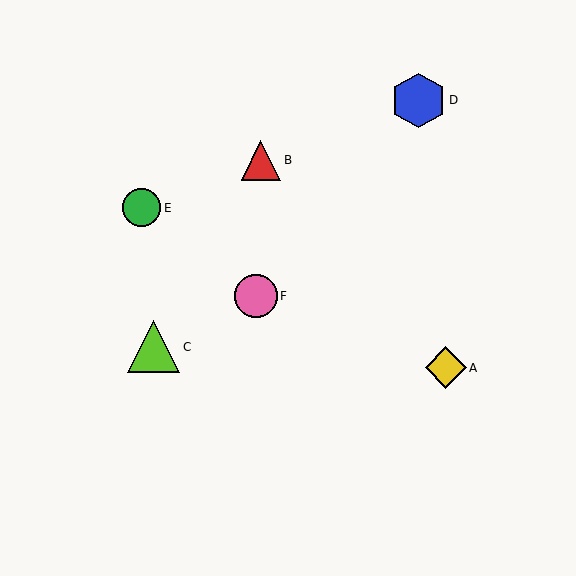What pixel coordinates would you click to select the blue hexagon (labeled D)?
Click at (418, 100) to select the blue hexagon D.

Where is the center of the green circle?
The center of the green circle is at (142, 208).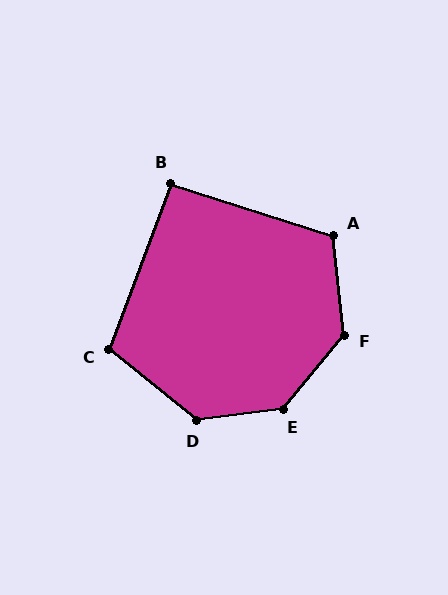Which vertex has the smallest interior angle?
B, at approximately 93 degrees.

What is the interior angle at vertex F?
Approximately 134 degrees (obtuse).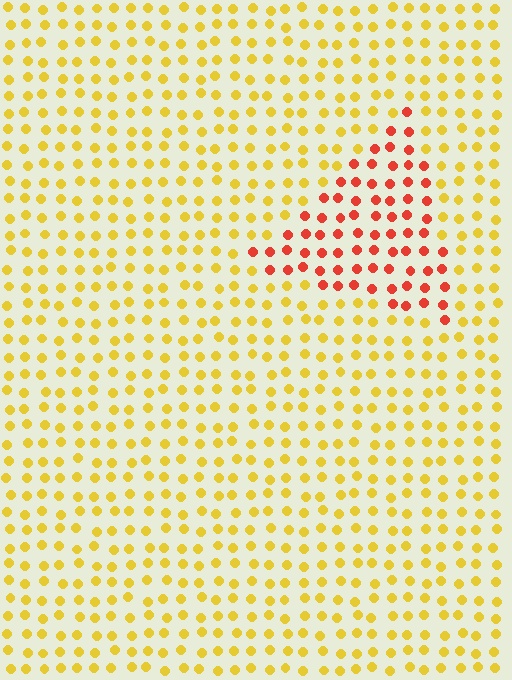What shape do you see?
I see a triangle.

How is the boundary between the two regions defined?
The boundary is defined purely by a slight shift in hue (about 47 degrees). Spacing, size, and orientation are identical on both sides.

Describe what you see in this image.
The image is filled with small yellow elements in a uniform arrangement. A triangle-shaped region is visible where the elements are tinted to a slightly different hue, forming a subtle color boundary.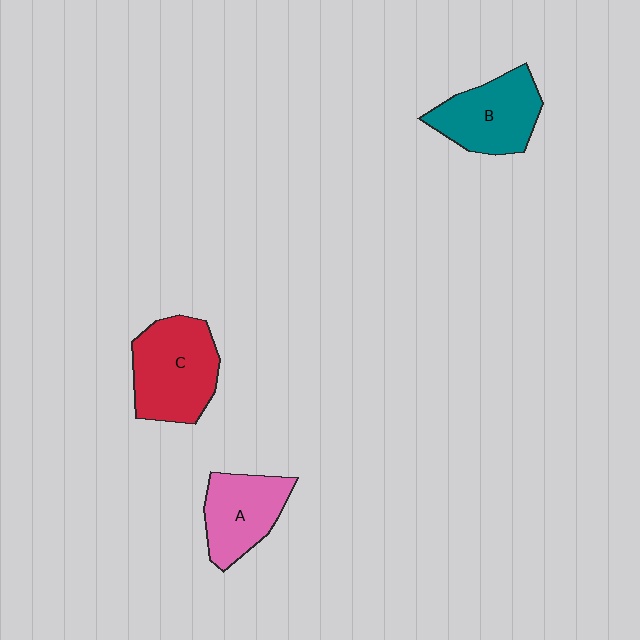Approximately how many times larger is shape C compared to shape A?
Approximately 1.3 times.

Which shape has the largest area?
Shape C (red).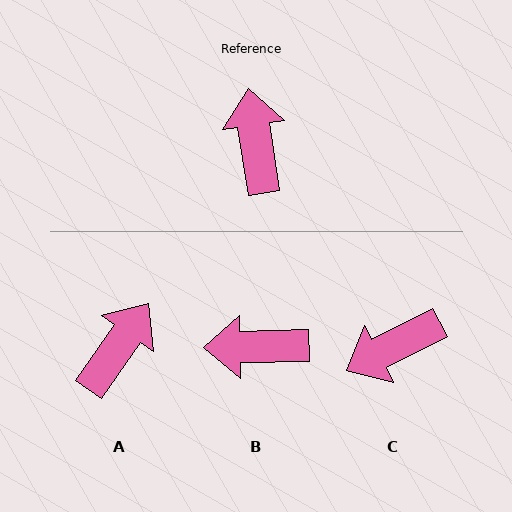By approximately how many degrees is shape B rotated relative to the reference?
Approximately 83 degrees counter-clockwise.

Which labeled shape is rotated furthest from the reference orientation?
C, about 109 degrees away.